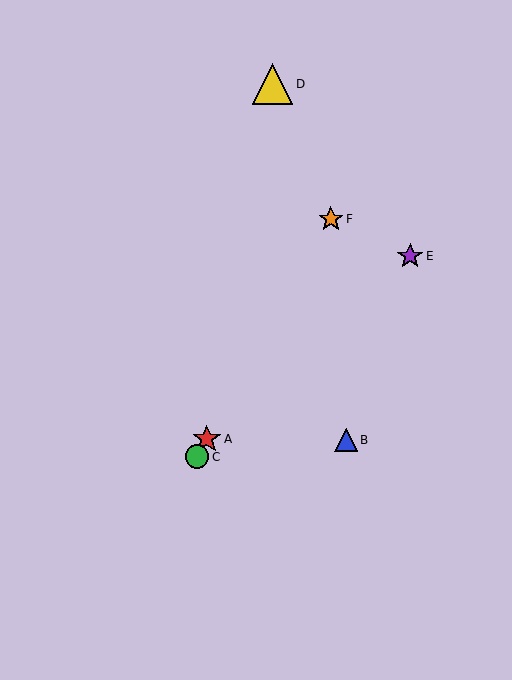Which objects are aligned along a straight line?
Objects A, C, F are aligned along a straight line.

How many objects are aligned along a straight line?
3 objects (A, C, F) are aligned along a straight line.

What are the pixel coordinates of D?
Object D is at (272, 84).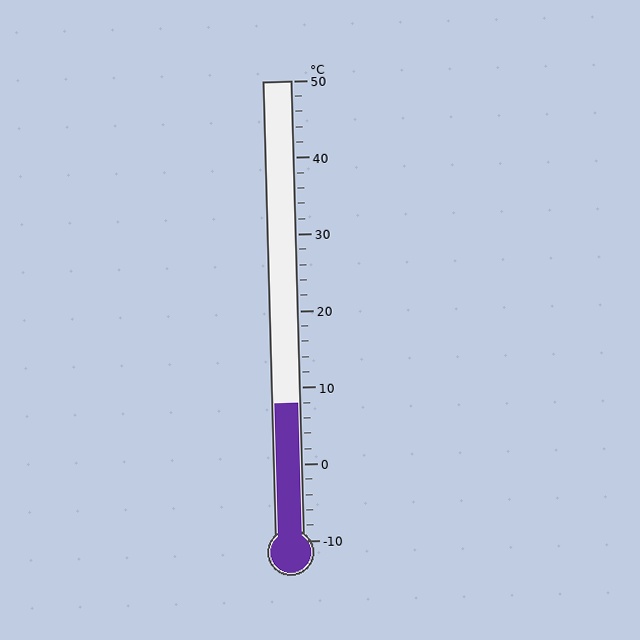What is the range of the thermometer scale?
The thermometer scale ranges from -10°C to 50°C.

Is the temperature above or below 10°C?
The temperature is below 10°C.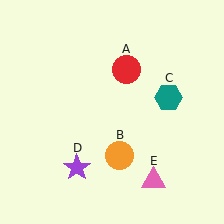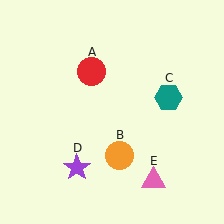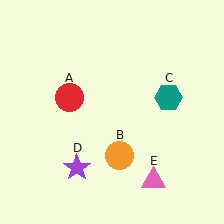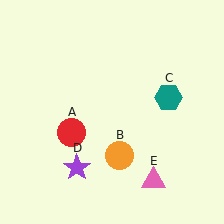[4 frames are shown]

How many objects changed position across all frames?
1 object changed position: red circle (object A).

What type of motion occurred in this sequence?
The red circle (object A) rotated counterclockwise around the center of the scene.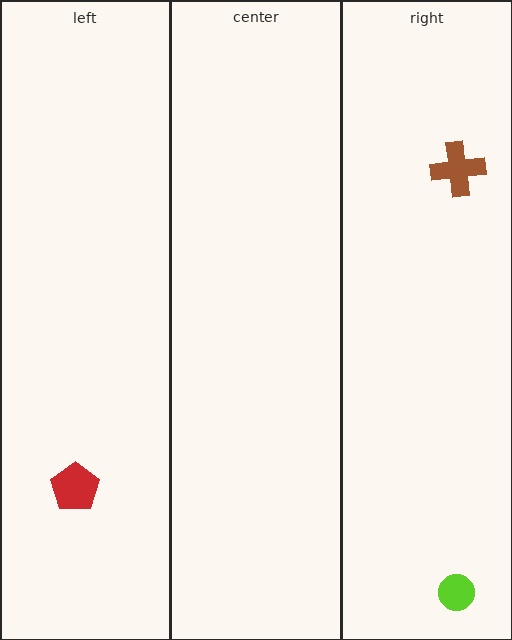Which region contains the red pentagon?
The left region.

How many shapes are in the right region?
2.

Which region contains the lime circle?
The right region.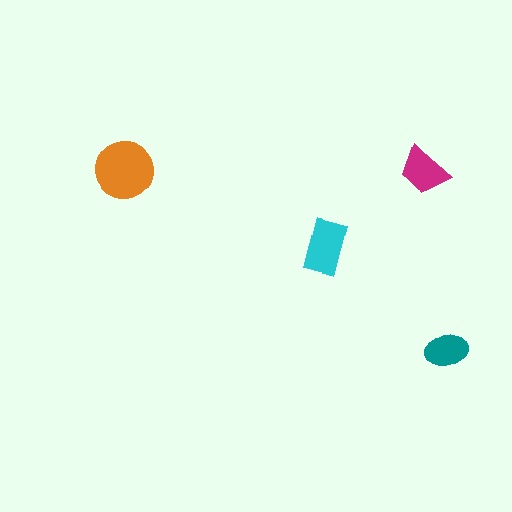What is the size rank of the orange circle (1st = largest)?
1st.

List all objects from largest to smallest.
The orange circle, the cyan rectangle, the magenta trapezoid, the teal ellipse.